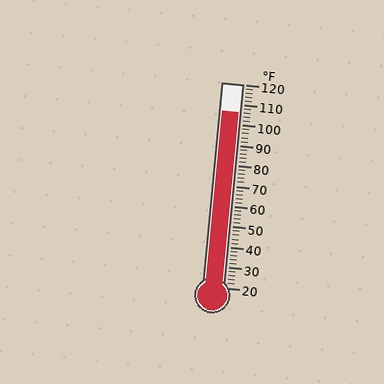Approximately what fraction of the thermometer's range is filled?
The thermometer is filled to approximately 85% of its range.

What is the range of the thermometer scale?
The thermometer scale ranges from 20°F to 120°F.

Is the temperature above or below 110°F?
The temperature is below 110°F.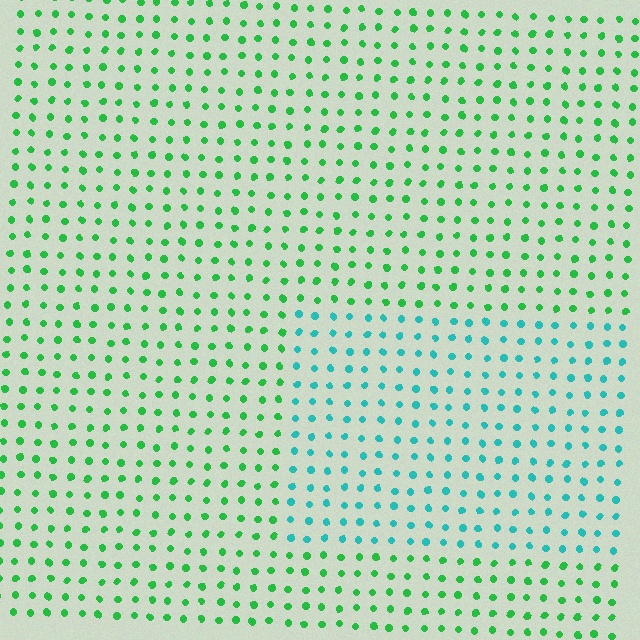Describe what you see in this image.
The image is filled with small green elements in a uniform arrangement. A rectangle-shaped region is visible where the elements are tinted to a slightly different hue, forming a subtle color boundary.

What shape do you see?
I see a rectangle.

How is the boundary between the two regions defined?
The boundary is defined purely by a slight shift in hue (about 46 degrees). Spacing, size, and orientation are identical on both sides.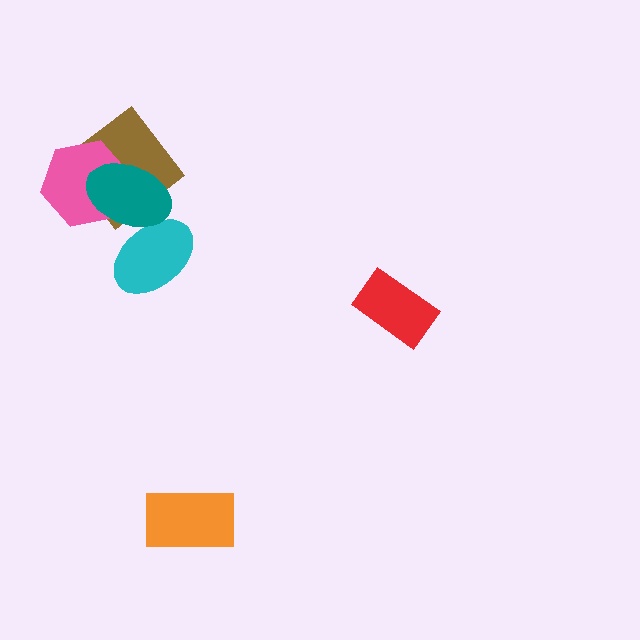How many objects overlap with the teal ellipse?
3 objects overlap with the teal ellipse.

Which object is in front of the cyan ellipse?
The teal ellipse is in front of the cyan ellipse.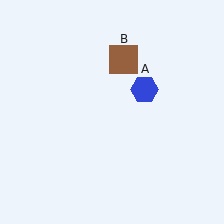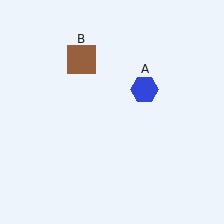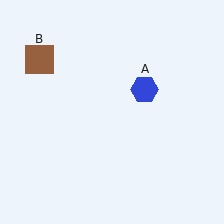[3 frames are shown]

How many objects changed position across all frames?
1 object changed position: brown square (object B).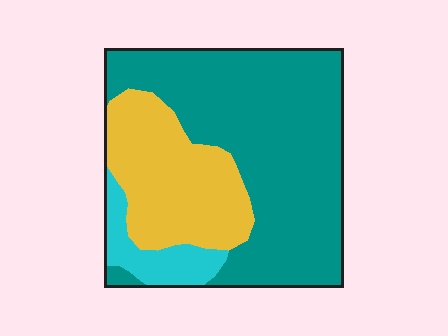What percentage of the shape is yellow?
Yellow takes up about one quarter (1/4) of the shape.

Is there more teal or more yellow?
Teal.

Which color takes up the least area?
Cyan, at roughly 10%.